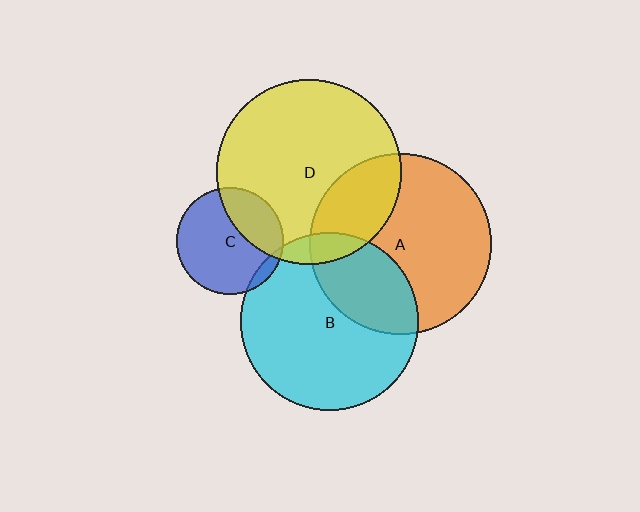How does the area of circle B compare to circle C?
Approximately 2.7 times.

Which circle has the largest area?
Circle D (yellow).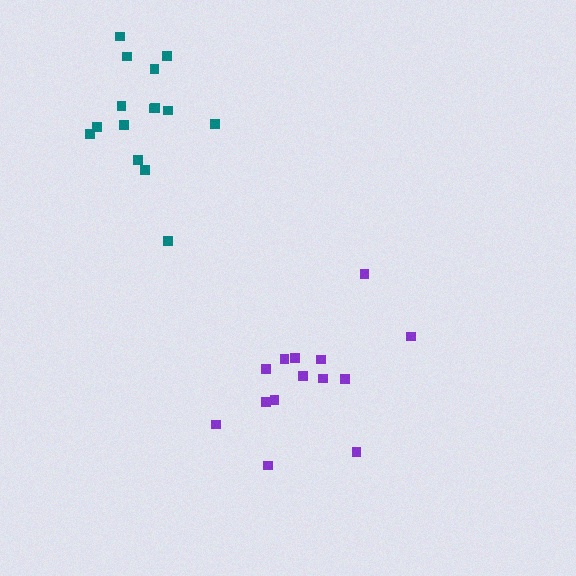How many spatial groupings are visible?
There are 2 spatial groupings.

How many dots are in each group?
Group 1: 15 dots, Group 2: 14 dots (29 total).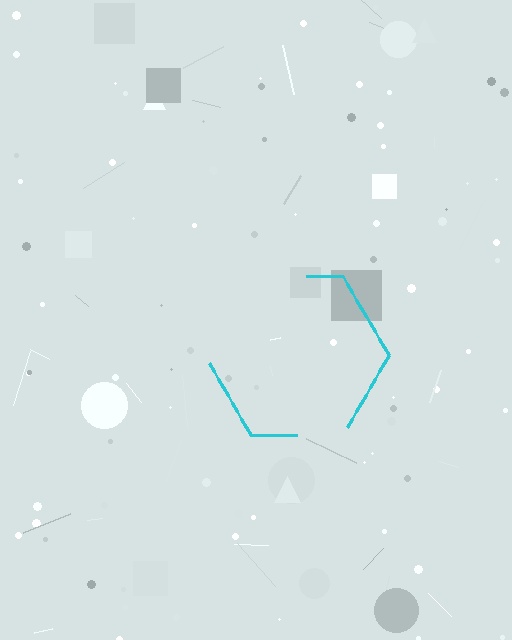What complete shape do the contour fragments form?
The contour fragments form a hexagon.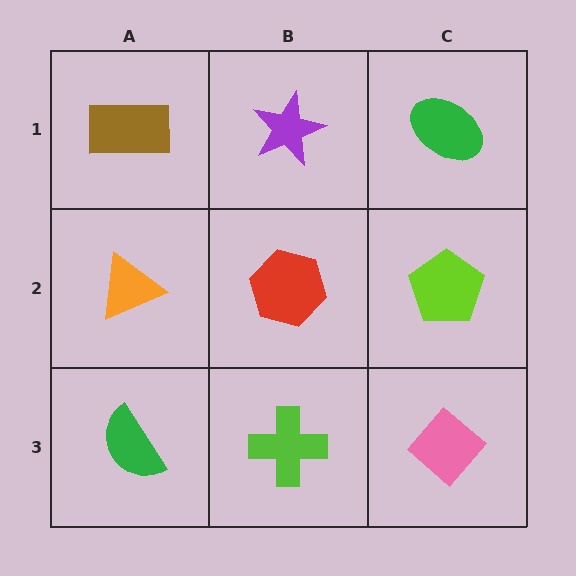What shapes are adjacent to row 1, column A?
An orange triangle (row 2, column A), a purple star (row 1, column B).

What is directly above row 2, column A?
A brown rectangle.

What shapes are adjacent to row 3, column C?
A lime pentagon (row 2, column C), a lime cross (row 3, column B).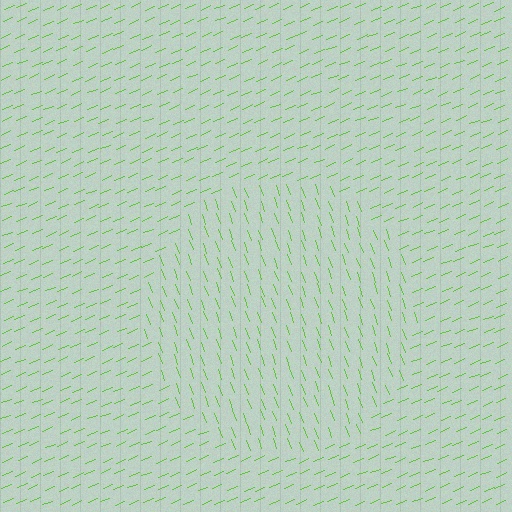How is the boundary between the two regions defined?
The boundary is defined purely by a change in line orientation (approximately 87 degrees difference). All lines are the same color and thickness.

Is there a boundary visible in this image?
Yes, there is a texture boundary formed by a change in line orientation.